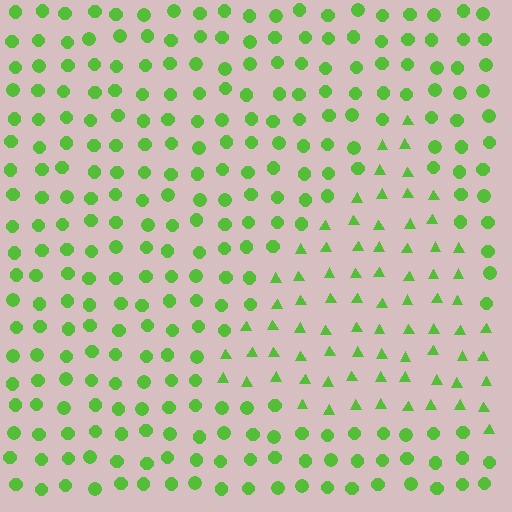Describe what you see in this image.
The image is filled with small lime elements arranged in a uniform grid. A triangle-shaped region contains triangles, while the surrounding area contains circles. The boundary is defined purely by the change in element shape.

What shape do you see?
I see a triangle.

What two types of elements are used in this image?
The image uses triangles inside the triangle region and circles outside it.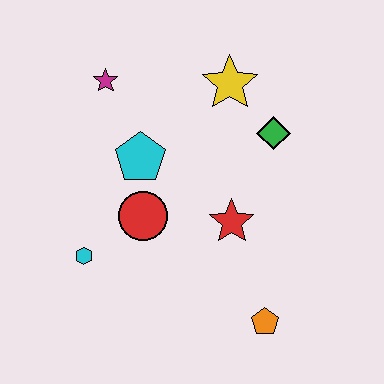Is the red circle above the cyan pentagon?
No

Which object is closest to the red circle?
The cyan pentagon is closest to the red circle.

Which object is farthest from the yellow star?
The orange pentagon is farthest from the yellow star.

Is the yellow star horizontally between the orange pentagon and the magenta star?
Yes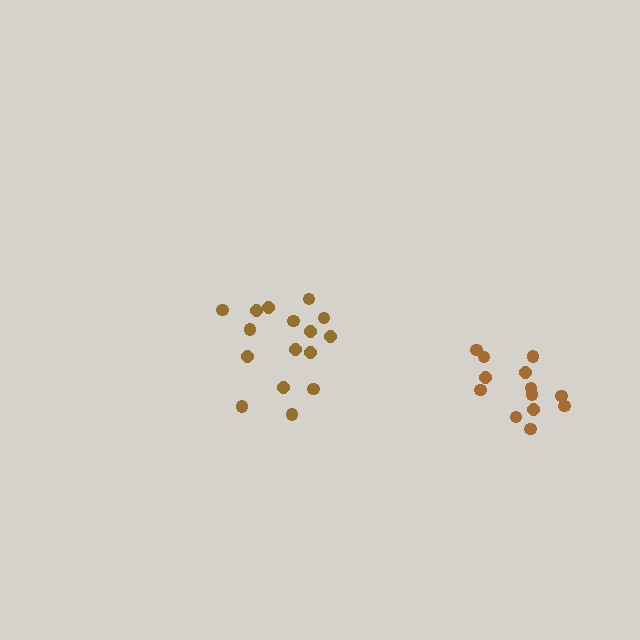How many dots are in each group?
Group 1: 16 dots, Group 2: 13 dots (29 total).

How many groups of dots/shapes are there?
There are 2 groups.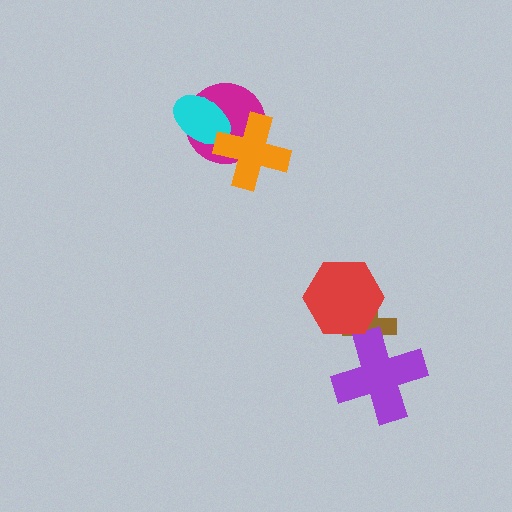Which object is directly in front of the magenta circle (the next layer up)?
The cyan ellipse is directly in front of the magenta circle.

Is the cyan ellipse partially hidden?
Yes, it is partially covered by another shape.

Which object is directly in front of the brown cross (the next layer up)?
The purple cross is directly in front of the brown cross.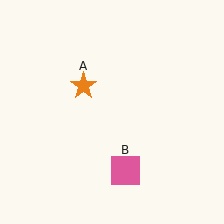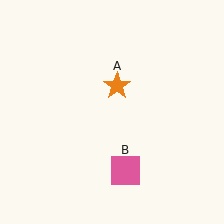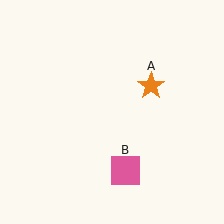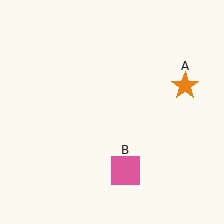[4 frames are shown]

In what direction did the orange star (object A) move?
The orange star (object A) moved right.